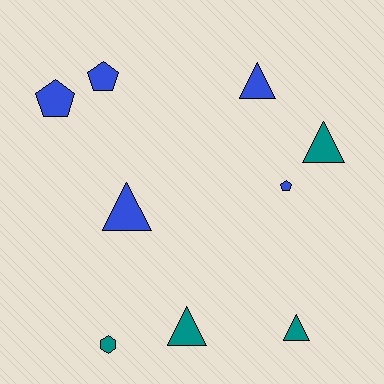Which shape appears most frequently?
Triangle, with 5 objects.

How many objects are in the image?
There are 9 objects.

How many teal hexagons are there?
There is 1 teal hexagon.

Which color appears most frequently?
Blue, with 5 objects.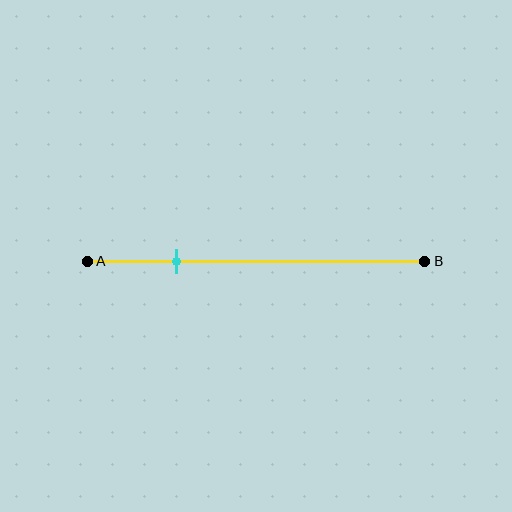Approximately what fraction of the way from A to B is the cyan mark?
The cyan mark is approximately 25% of the way from A to B.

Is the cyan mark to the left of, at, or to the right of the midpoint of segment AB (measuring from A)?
The cyan mark is to the left of the midpoint of segment AB.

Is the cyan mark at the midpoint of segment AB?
No, the mark is at about 25% from A, not at the 50% midpoint.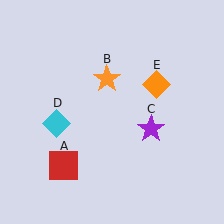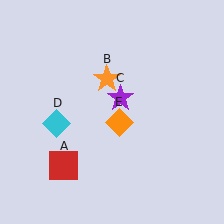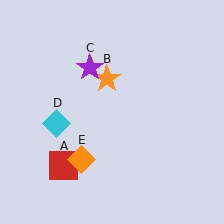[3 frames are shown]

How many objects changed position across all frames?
2 objects changed position: purple star (object C), orange diamond (object E).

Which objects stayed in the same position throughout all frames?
Red square (object A) and orange star (object B) and cyan diamond (object D) remained stationary.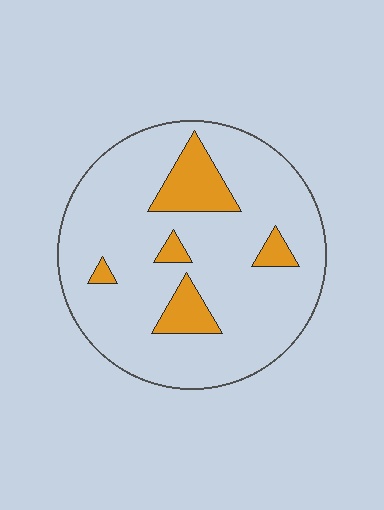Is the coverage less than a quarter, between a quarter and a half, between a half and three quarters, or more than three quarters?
Less than a quarter.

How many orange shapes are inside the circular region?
5.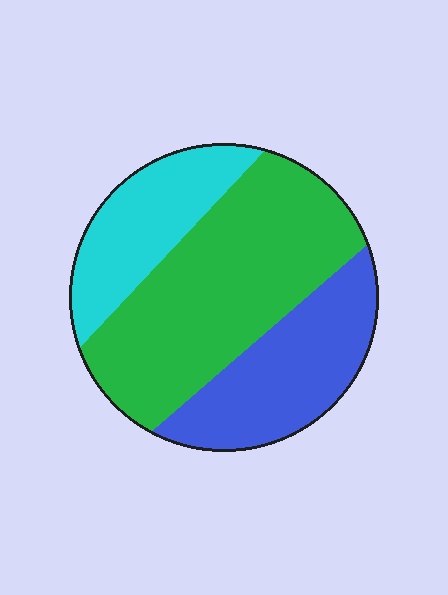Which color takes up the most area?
Green, at roughly 50%.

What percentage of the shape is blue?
Blue covers roughly 30% of the shape.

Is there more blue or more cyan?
Blue.